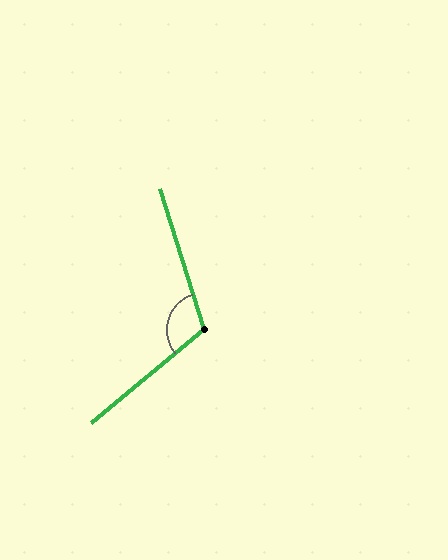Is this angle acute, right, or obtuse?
It is obtuse.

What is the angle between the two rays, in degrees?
Approximately 112 degrees.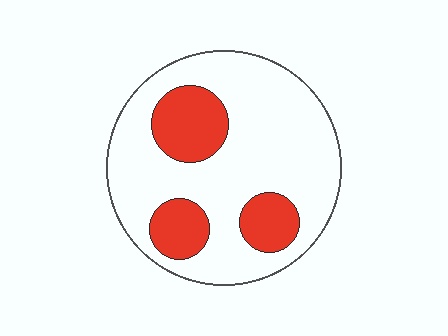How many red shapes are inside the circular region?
3.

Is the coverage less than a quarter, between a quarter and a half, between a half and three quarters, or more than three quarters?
Less than a quarter.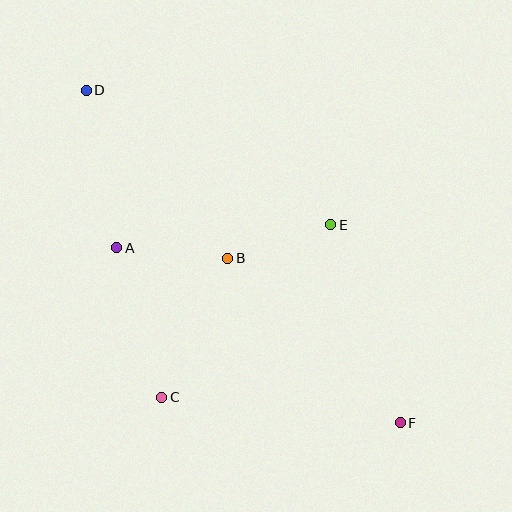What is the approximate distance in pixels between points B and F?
The distance between B and F is approximately 238 pixels.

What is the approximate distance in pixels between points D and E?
The distance between D and E is approximately 279 pixels.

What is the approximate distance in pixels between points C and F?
The distance between C and F is approximately 240 pixels.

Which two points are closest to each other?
Points B and E are closest to each other.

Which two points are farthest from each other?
Points D and F are farthest from each other.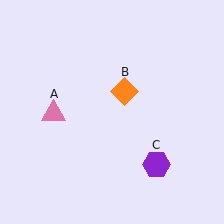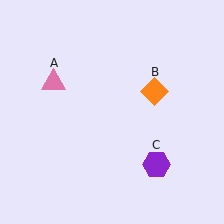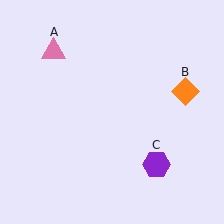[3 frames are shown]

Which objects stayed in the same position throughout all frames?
Purple hexagon (object C) remained stationary.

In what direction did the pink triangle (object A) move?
The pink triangle (object A) moved up.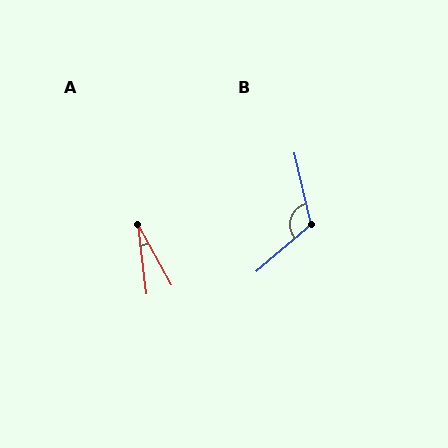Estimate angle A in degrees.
Approximately 22 degrees.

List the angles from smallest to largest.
A (22°), B (118°).